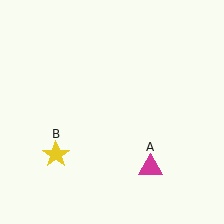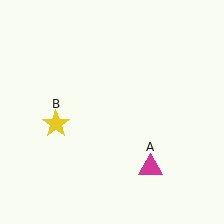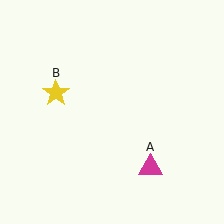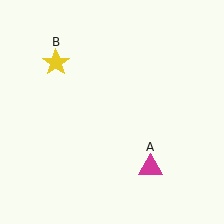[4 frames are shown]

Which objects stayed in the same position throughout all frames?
Magenta triangle (object A) remained stationary.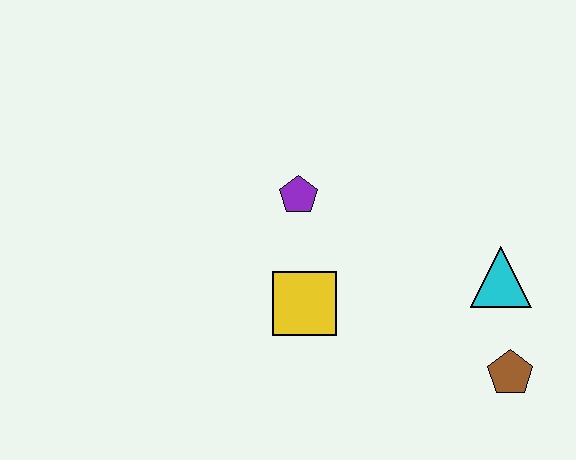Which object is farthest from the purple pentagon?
The brown pentagon is farthest from the purple pentagon.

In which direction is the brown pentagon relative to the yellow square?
The brown pentagon is to the right of the yellow square.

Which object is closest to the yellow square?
The purple pentagon is closest to the yellow square.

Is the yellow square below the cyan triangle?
Yes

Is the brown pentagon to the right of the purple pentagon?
Yes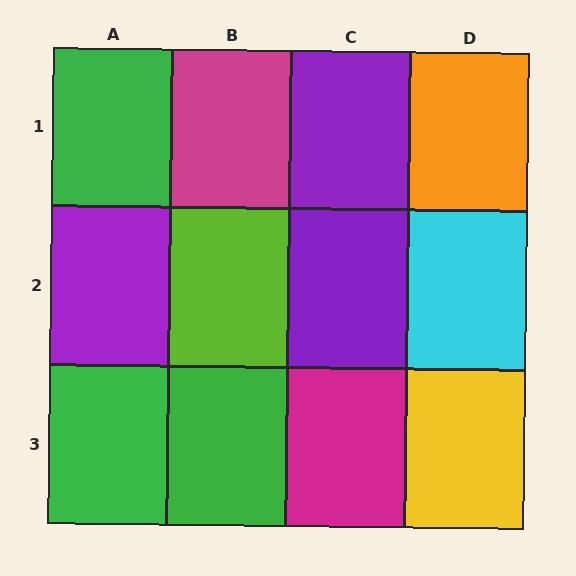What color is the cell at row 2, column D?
Cyan.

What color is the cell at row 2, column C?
Purple.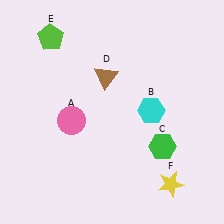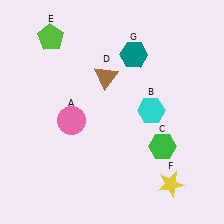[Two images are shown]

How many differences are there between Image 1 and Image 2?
There is 1 difference between the two images.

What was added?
A teal hexagon (G) was added in Image 2.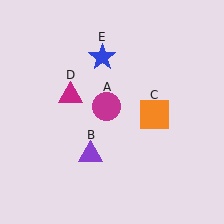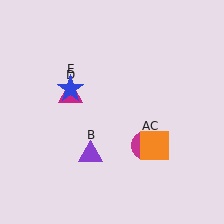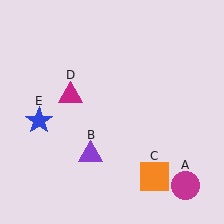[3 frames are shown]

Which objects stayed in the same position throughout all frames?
Purple triangle (object B) and magenta triangle (object D) remained stationary.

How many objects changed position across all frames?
3 objects changed position: magenta circle (object A), orange square (object C), blue star (object E).